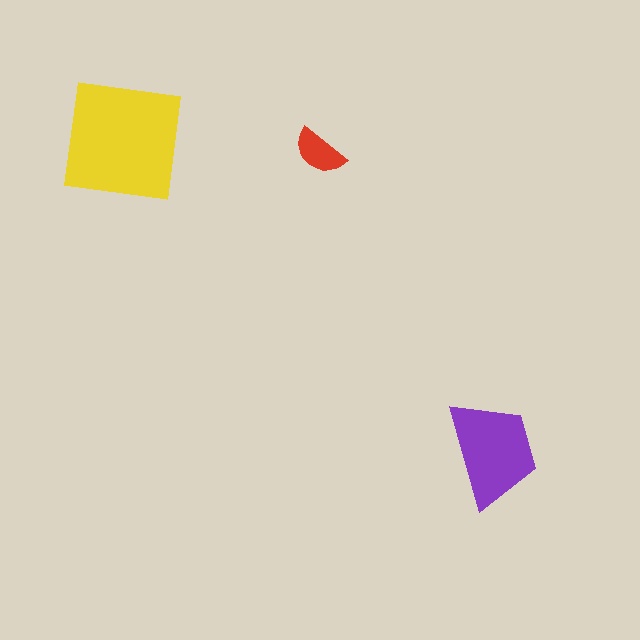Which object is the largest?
The yellow square.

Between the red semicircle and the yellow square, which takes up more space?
The yellow square.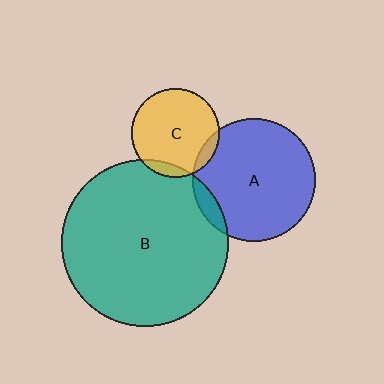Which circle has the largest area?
Circle B (teal).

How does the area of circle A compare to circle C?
Approximately 1.9 times.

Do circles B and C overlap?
Yes.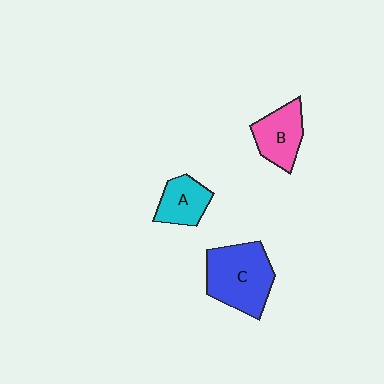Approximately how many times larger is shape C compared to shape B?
Approximately 1.6 times.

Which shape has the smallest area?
Shape A (cyan).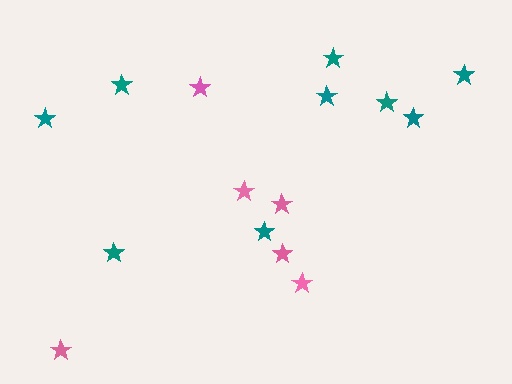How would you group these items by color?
There are 2 groups: one group of pink stars (6) and one group of teal stars (9).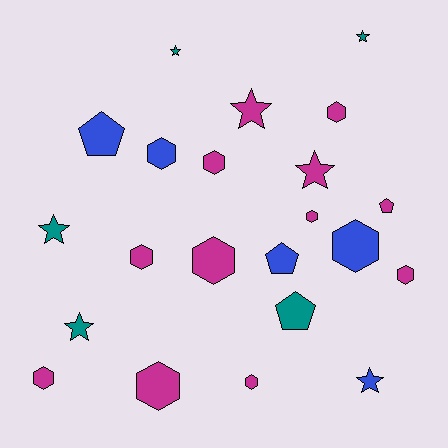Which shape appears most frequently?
Hexagon, with 11 objects.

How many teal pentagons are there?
There is 1 teal pentagon.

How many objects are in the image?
There are 22 objects.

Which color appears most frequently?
Magenta, with 12 objects.